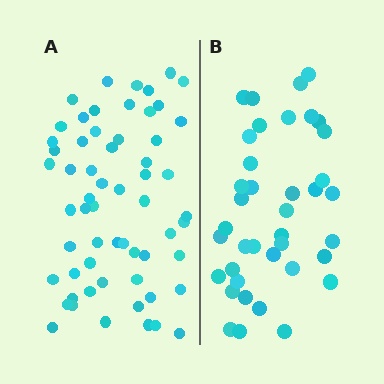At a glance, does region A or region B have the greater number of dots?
Region A (the left region) has more dots.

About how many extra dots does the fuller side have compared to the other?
Region A has approximately 20 more dots than region B.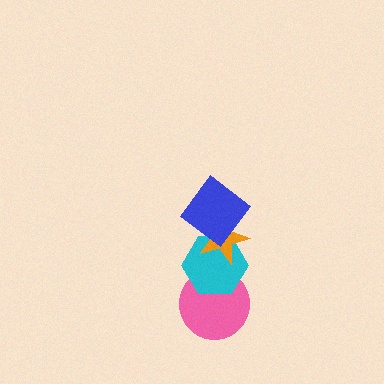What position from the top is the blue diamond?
The blue diamond is 1st from the top.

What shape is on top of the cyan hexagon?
The orange star is on top of the cyan hexagon.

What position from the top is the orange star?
The orange star is 2nd from the top.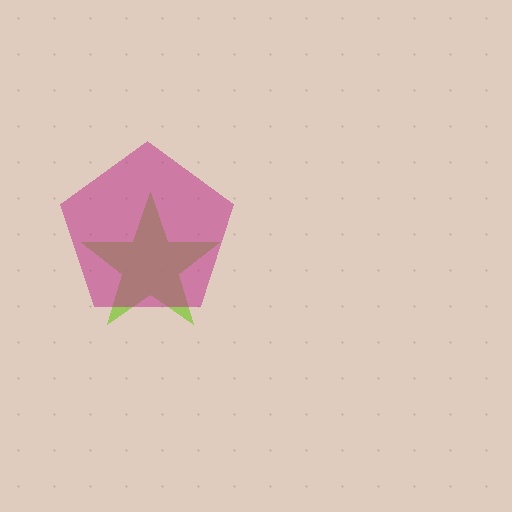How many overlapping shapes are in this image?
There are 2 overlapping shapes in the image.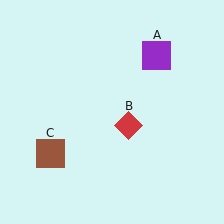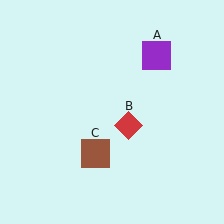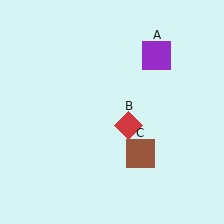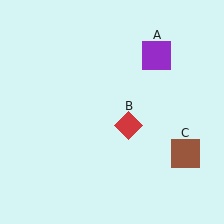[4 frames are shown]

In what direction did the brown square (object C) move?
The brown square (object C) moved right.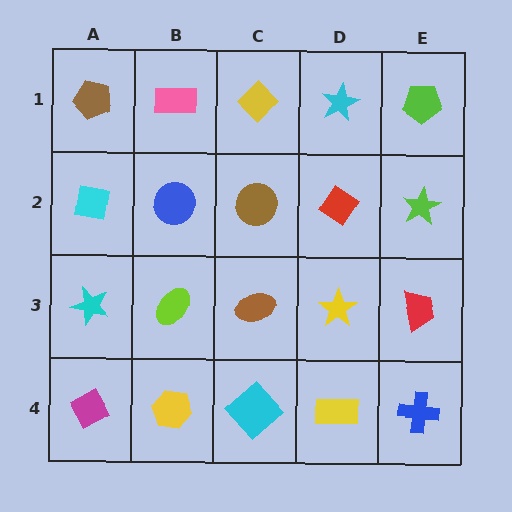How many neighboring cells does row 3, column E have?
3.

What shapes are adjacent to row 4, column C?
A brown ellipse (row 3, column C), a yellow hexagon (row 4, column B), a yellow rectangle (row 4, column D).